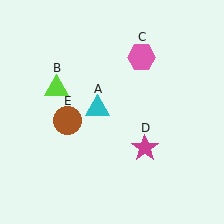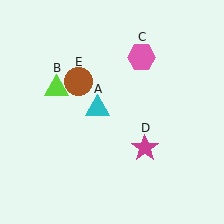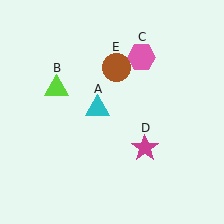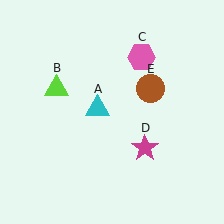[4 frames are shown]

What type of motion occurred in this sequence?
The brown circle (object E) rotated clockwise around the center of the scene.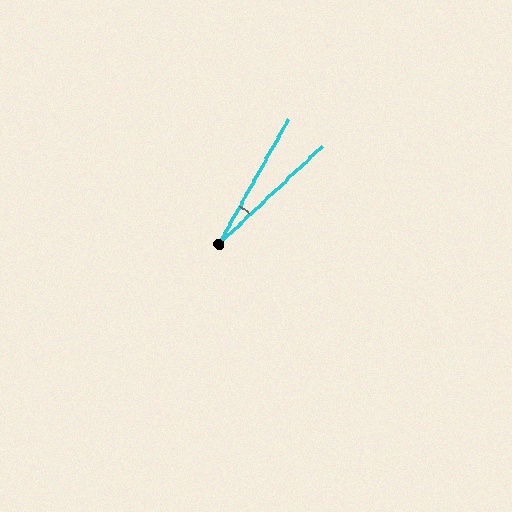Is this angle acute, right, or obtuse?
It is acute.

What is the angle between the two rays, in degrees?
Approximately 17 degrees.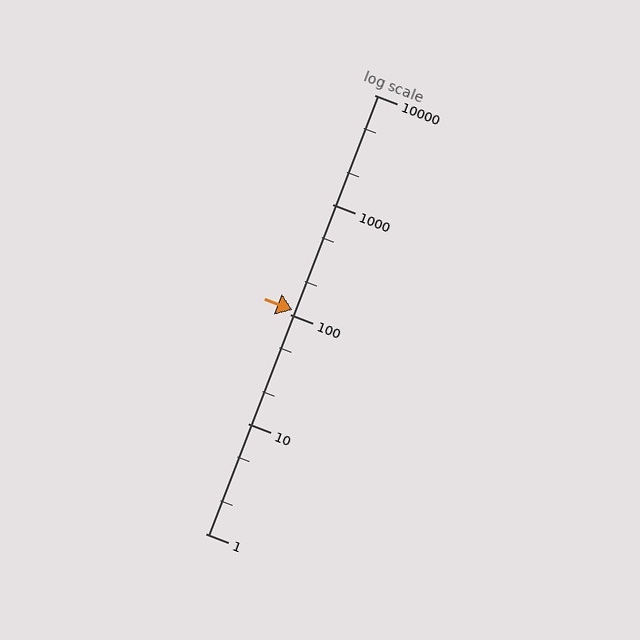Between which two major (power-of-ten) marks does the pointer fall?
The pointer is between 100 and 1000.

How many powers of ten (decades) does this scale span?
The scale spans 4 decades, from 1 to 10000.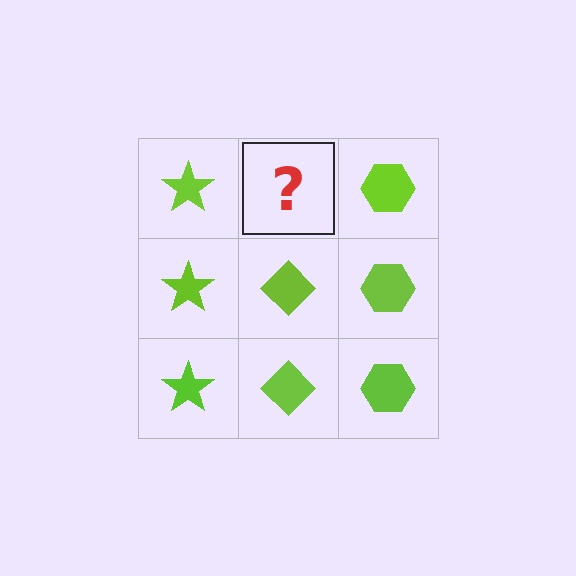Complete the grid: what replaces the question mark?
The question mark should be replaced with a lime diamond.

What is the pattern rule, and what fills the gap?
The rule is that each column has a consistent shape. The gap should be filled with a lime diamond.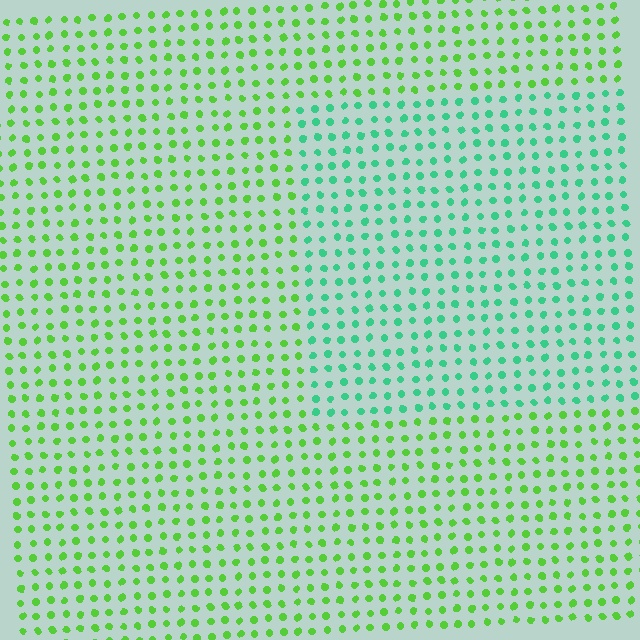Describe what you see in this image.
The image is filled with small lime elements in a uniform arrangement. A rectangle-shaped region is visible where the elements are tinted to a slightly different hue, forming a subtle color boundary.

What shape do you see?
I see a rectangle.